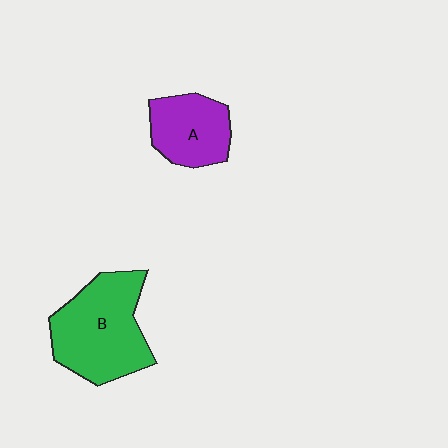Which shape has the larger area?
Shape B (green).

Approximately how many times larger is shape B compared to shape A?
Approximately 1.6 times.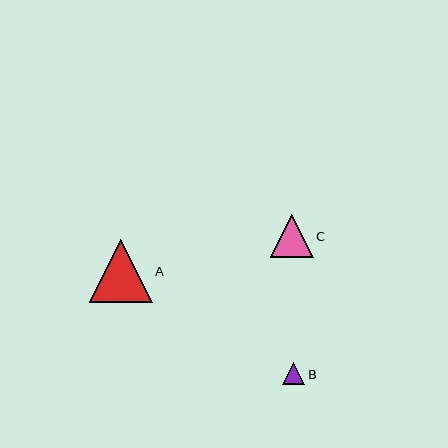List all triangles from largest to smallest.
From largest to smallest: A, C, B.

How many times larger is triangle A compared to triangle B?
Triangle A is approximately 2.8 times the size of triangle B.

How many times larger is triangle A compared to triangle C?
Triangle A is approximately 1.4 times the size of triangle C.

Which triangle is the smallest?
Triangle B is the smallest with a size of approximately 22 pixels.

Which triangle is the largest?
Triangle A is the largest with a size of approximately 63 pixels.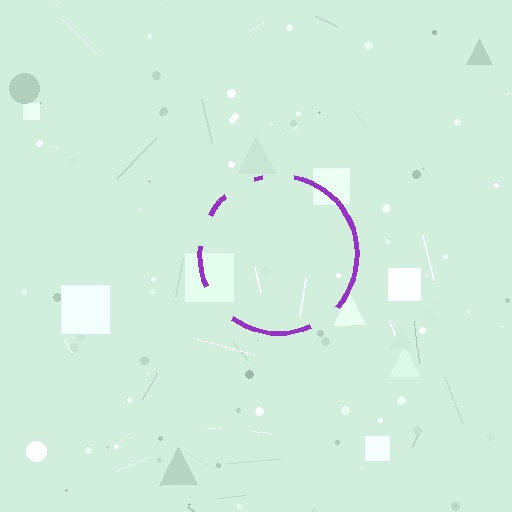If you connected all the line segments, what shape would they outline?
They would outline a circle.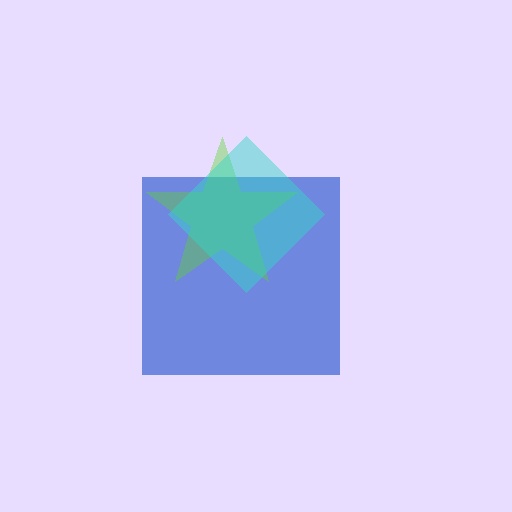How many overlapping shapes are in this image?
There are 3 overlapping shapes in the image.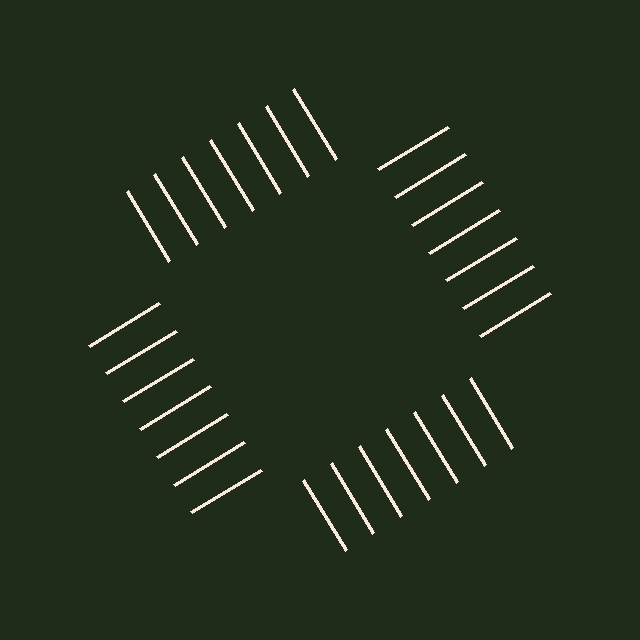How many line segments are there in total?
28 — 7 along each of the 4 edges.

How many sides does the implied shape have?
4 sides — the line-ends trace a square.